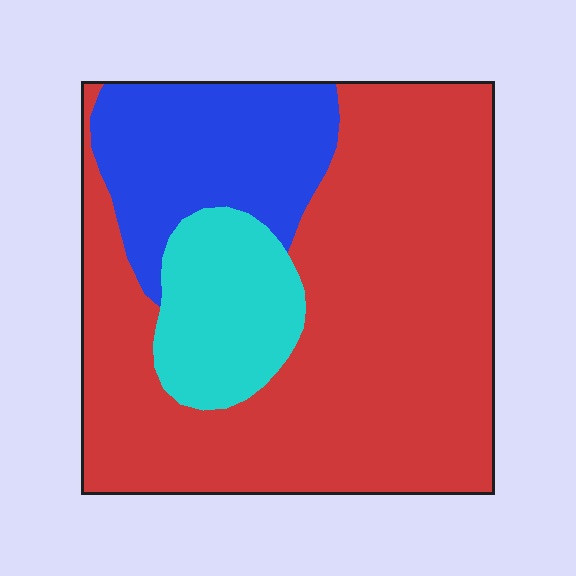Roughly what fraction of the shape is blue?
Blue covers around 20% of the shape.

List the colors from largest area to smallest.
From largest to smallest: red, blue, cyan.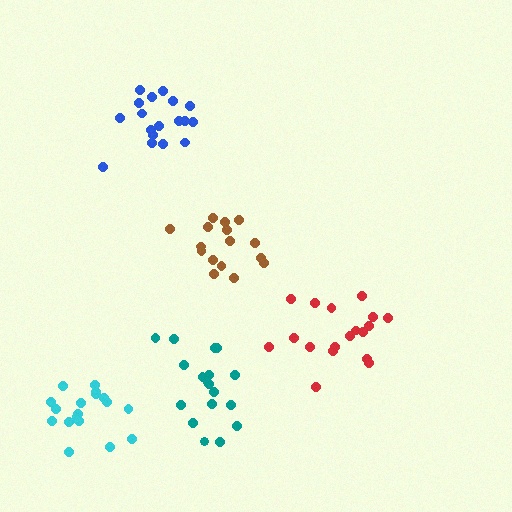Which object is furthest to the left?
The cyan cluster is leftmost.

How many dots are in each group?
Group 1: 18 dots, Group 2: 18 dots, Group 3: 18 dots, Group 4: 19 dots, Group 5: 16 dots (89 total).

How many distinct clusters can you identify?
There are 5 distinct clusters.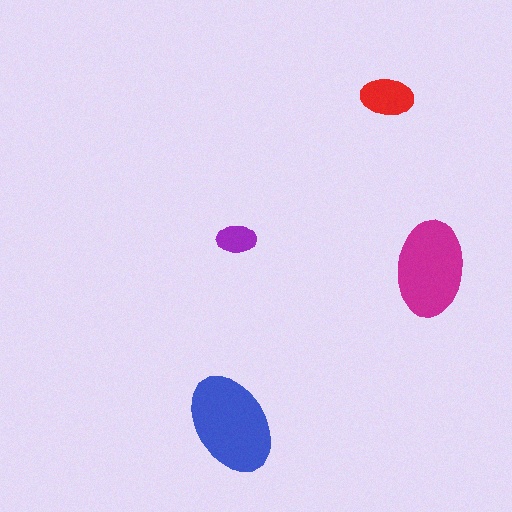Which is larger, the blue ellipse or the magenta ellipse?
The blue one.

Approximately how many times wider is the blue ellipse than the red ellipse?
About 2 times wider.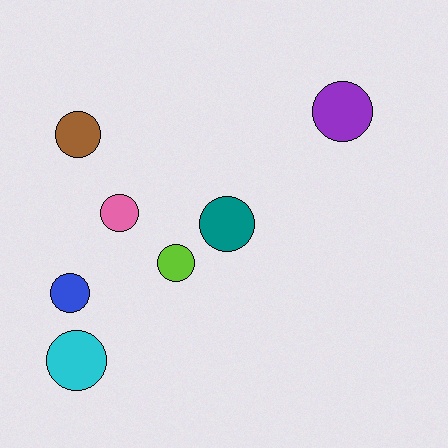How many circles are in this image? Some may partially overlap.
There are 7 circles.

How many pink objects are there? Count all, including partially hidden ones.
There is 1 pink object.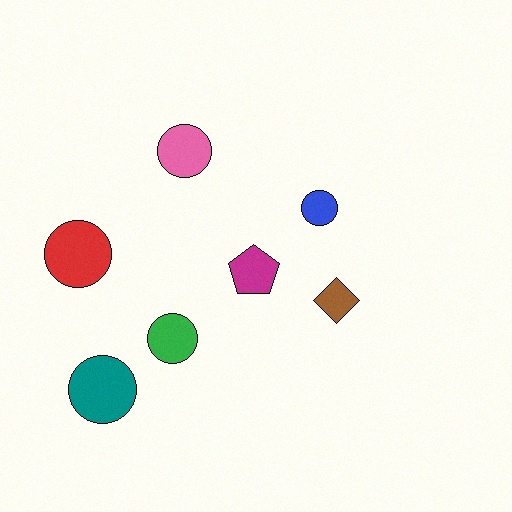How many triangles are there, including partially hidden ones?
There are no triangles.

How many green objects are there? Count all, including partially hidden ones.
There is 1 green object.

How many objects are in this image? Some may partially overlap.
There are 7 objects.